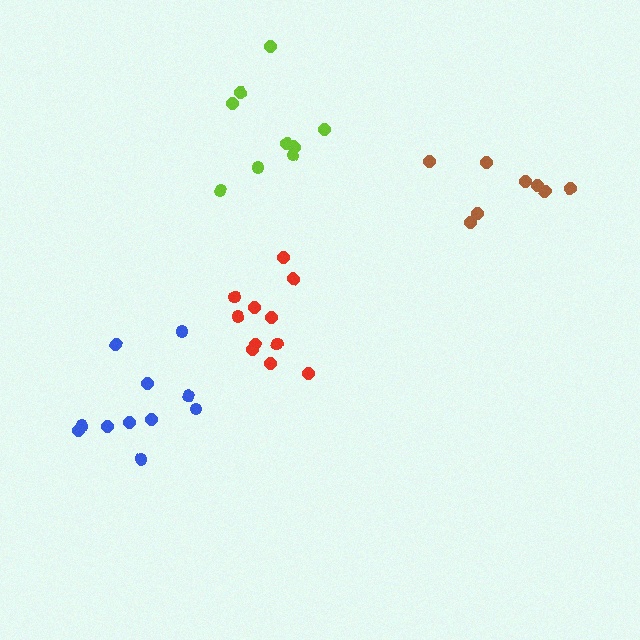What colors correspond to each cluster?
The clusters are colored: red, brown, lime, blue.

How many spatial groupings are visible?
There are 4 spatial groupings.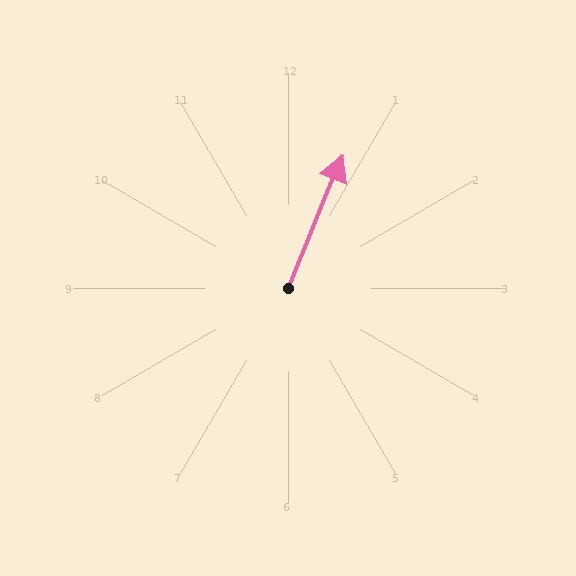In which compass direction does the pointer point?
North.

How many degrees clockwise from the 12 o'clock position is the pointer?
Approximately 22 degrees.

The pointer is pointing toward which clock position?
Roughly 1 o'clock.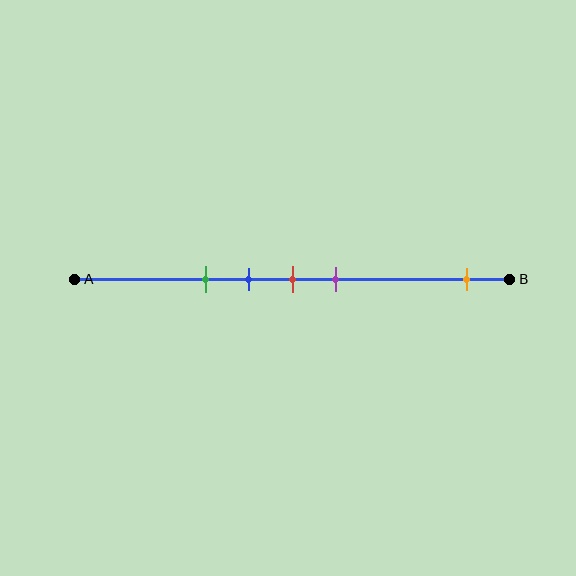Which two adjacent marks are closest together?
The blue and red marks are the closest adjacent pair.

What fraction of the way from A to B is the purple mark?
The purple mark is approximately 60% (0.6) of the way from A to B.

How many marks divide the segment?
There are 5 marks dividing the segment.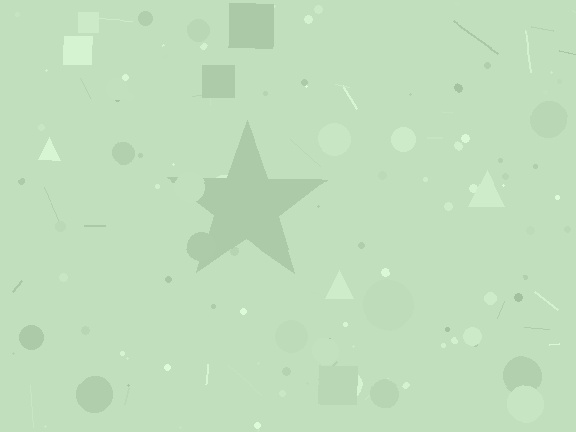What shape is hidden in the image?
A star is hidden in the image.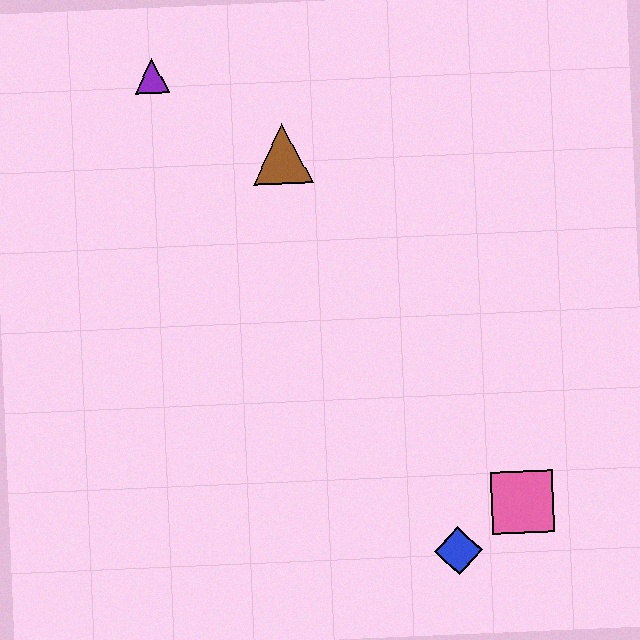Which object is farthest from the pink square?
The purple triangle is farthest from the pink square.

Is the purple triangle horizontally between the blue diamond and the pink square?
No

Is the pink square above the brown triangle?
No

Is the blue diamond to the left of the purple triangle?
No